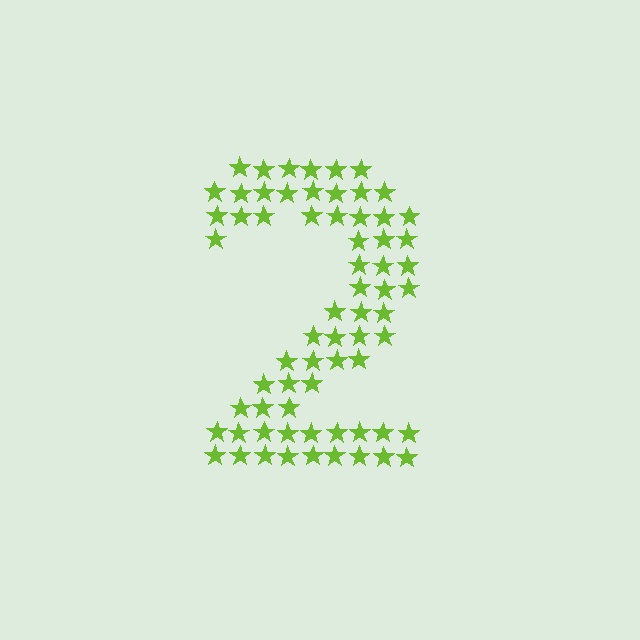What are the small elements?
The small elements are stars.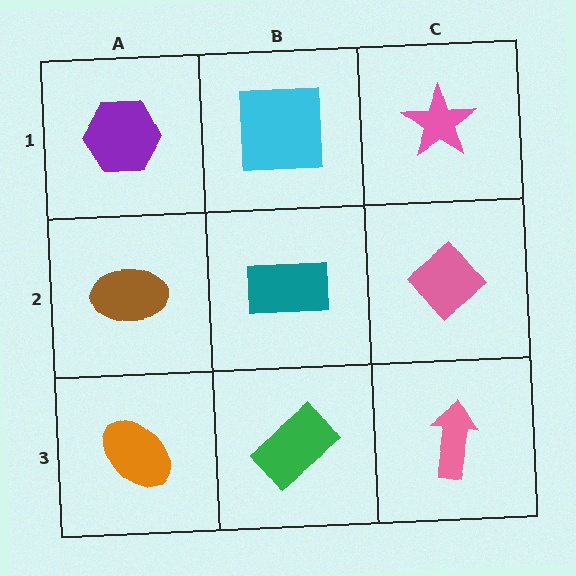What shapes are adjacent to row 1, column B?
A teal rectangle (row 2, column B), a purple hexagon (row 1, column A), a pink star (row 1, column C).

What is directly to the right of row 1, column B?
A pink star.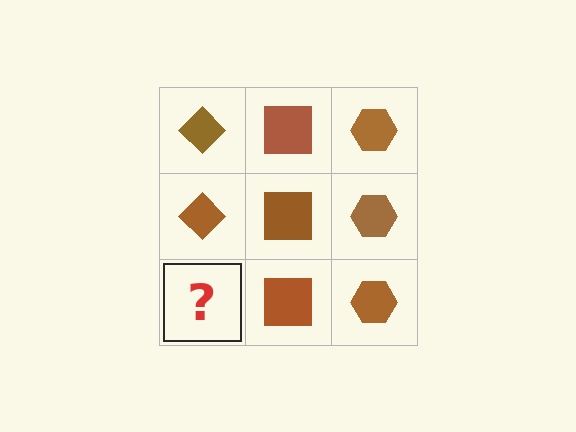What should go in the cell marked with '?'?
The missing cell should contain a brown diamond.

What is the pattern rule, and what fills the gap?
The rule is that each column has a consistent shape. The gap should be filled with a brown diamond.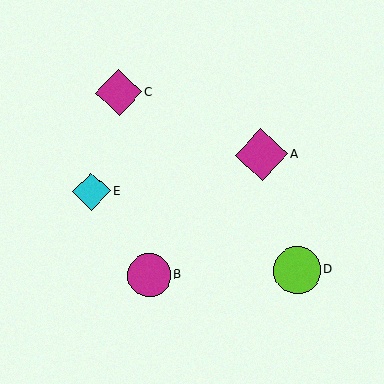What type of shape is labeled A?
Shape A is a magenta diamond.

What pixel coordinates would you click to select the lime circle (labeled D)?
Click at (297, 270) to select the lime circle D.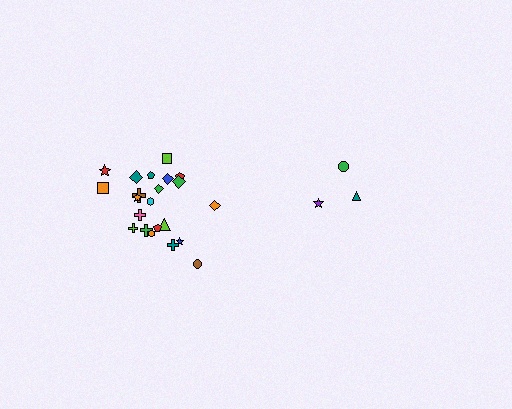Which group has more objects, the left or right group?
The left group.